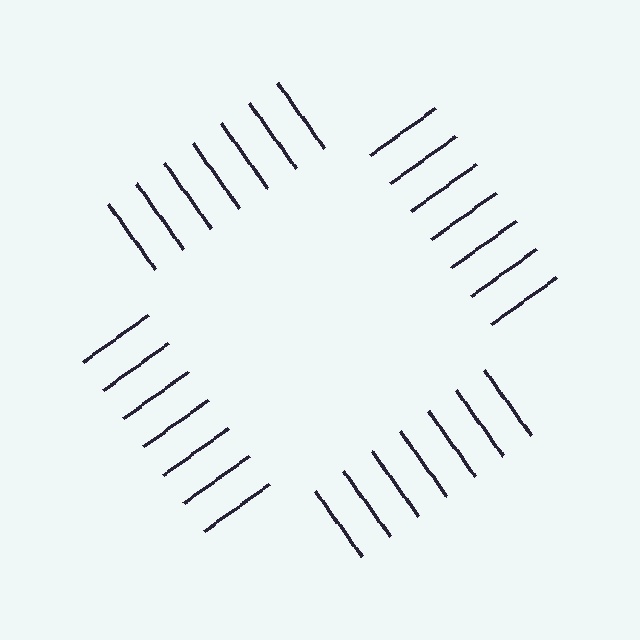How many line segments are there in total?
28 — 7 along each of the 4 edges.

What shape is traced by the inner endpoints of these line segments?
An illusory square — the line segments terminate on its edges but no continuous stroke is drawn.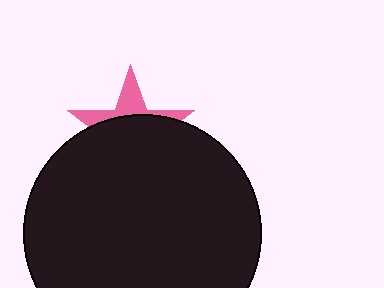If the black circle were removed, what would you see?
You would see the complete pink star.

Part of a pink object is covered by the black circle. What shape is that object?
It is a star.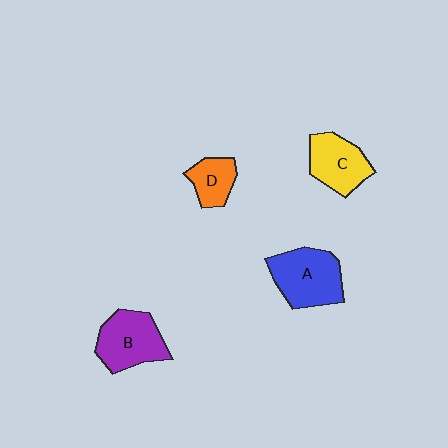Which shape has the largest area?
Shape A (blue).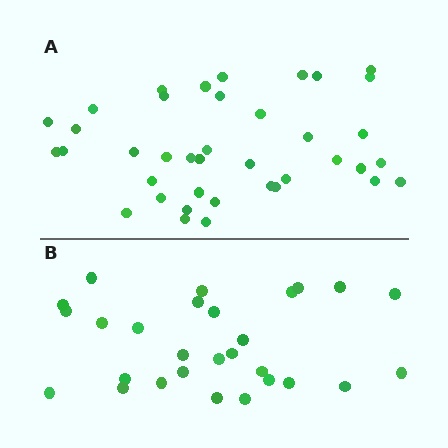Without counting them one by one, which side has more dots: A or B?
Region A (the top region) has more dots.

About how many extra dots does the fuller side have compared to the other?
Region A has roughly 12 or so more dots than region B.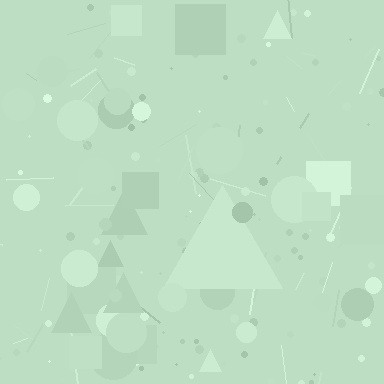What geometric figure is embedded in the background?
A triangle is embedded in the background.